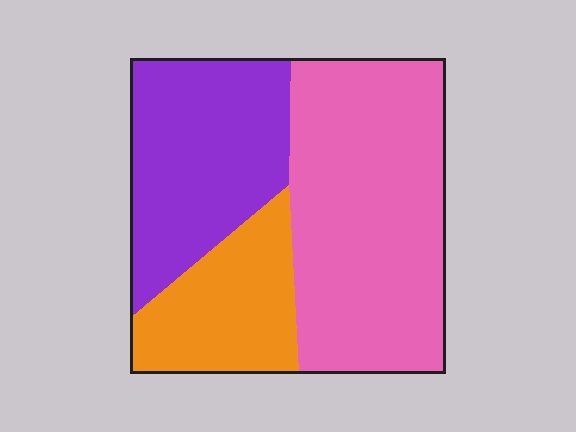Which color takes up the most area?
Pink, at roughly 50%.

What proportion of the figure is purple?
Purple covers about 30% of the figure.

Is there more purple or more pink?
Pink.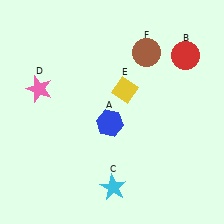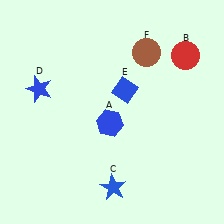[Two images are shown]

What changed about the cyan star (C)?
In Image 1, C is cyan. In Image 2, it changed to blue.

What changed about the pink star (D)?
In Image 1, D is pink. In Image 2, it changed to blue.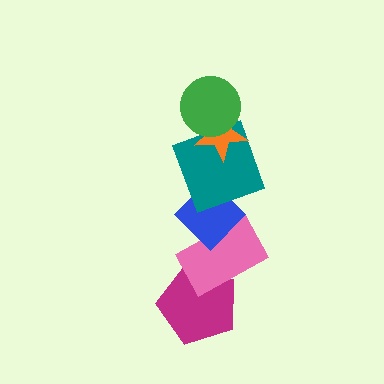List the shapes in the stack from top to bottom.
From top to bottom: the green circle, the orange star, the teal square, the blue diamond, the pink rectangle, the magenta pentagon.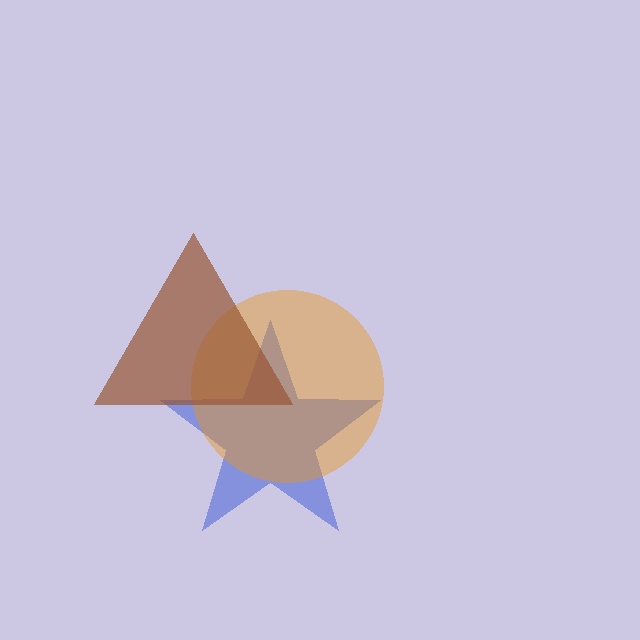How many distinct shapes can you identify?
There are 3 distinct shapes: a blue star, an orange circle, a brown triangle.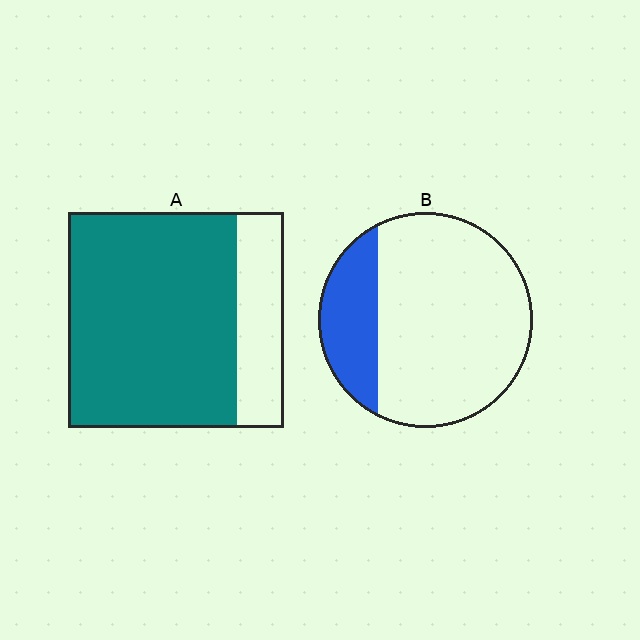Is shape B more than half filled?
No.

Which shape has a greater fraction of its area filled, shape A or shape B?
Shape A.